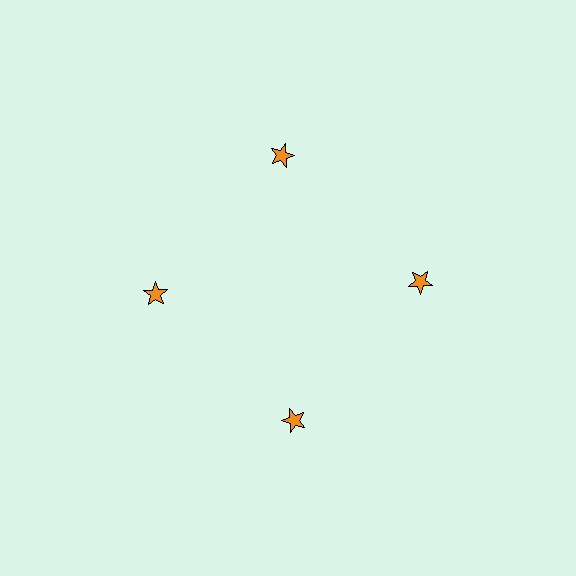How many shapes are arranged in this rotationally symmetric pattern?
There are 4 shapes, arranged in 4 groups of 1.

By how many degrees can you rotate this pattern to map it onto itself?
The pattern maps onto itself every 90 degrees of rotation.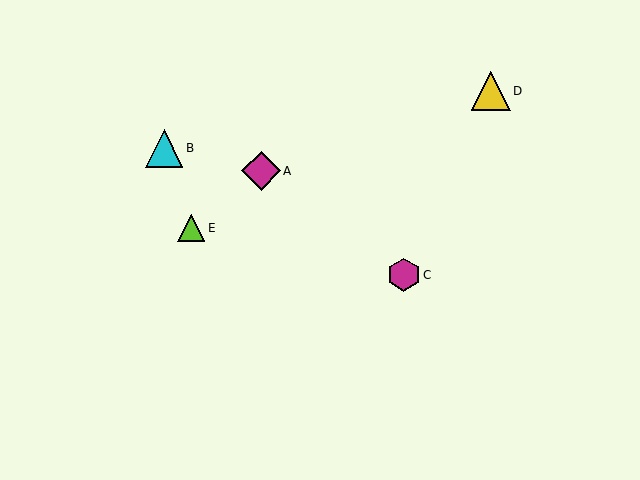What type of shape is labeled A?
Shape A is a magenta diamond.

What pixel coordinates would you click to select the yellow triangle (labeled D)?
Click at (491, 91) to select the yellow triangle D.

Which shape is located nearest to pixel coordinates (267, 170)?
The magenta diamond (labeled A) at (261, 171) is nearest to that location.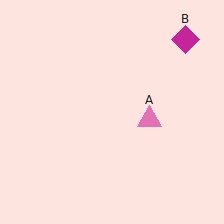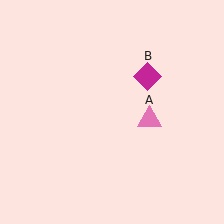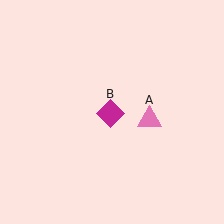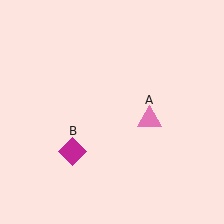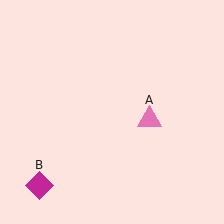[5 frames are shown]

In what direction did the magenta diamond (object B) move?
The magenta diamond (object B) moved down and to the left.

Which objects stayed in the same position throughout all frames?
Pink triangle (object A) remained stationary.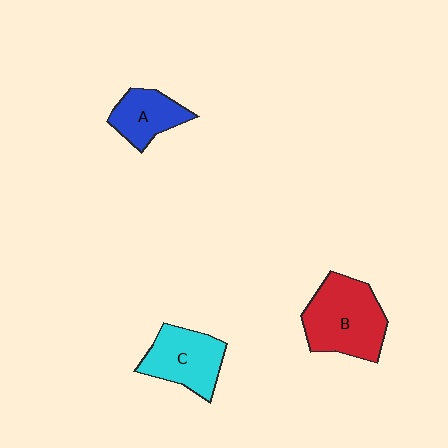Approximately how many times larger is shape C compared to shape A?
Approximately 1.3 times.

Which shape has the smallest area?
Shape A (blue).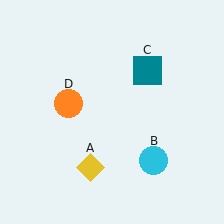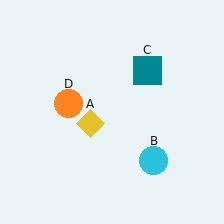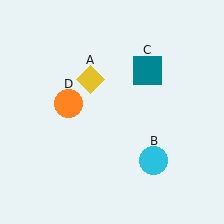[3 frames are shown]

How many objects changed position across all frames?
1 object changed position: yellow diamond (object A).